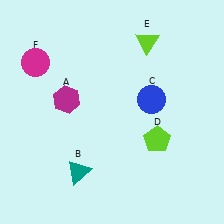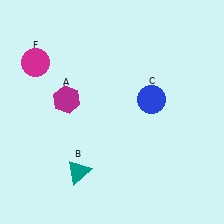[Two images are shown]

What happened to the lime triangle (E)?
The lime triangle (E) was removed in Image 2. It was in the top-right area of Image 1.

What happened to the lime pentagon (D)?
The lime pentagon (D) was removed in Image 2. It was in the bottom-right area of Image 1.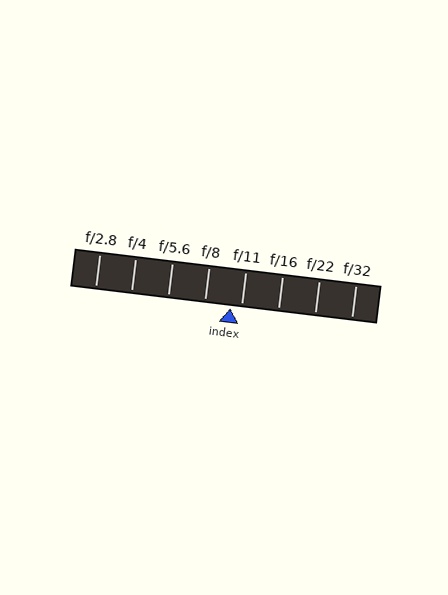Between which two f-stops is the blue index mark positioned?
The index mark is between f/8 and f/11.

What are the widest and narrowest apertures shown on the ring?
The widest aperture shown is f/2.8 and the narrowest is f/32.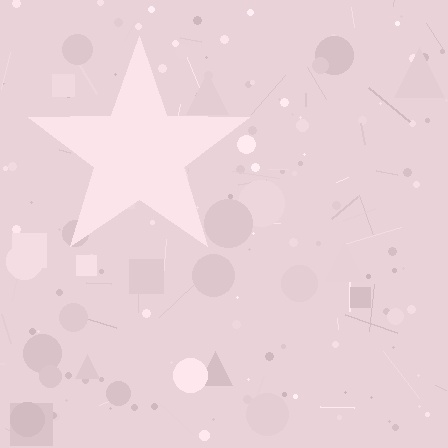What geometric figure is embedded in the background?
A star is embedded in the background.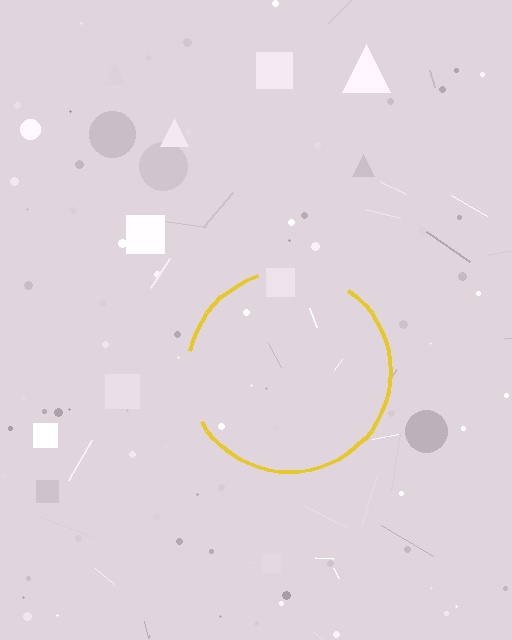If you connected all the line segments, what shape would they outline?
They would outline a circle.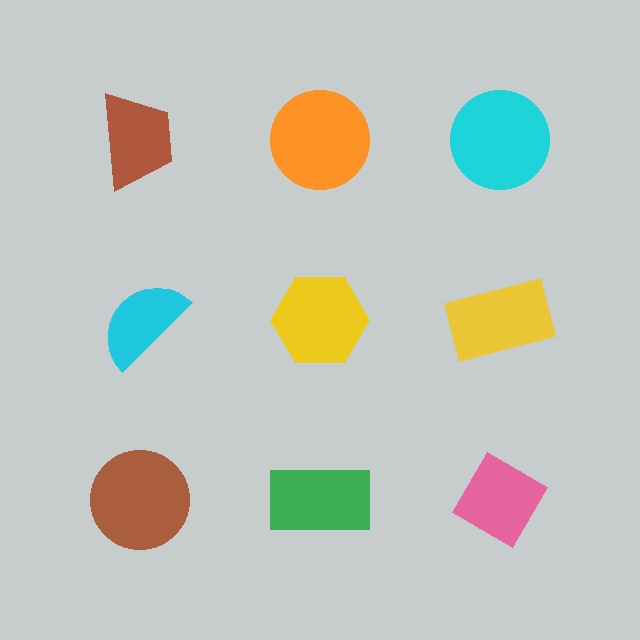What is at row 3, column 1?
A brown circle.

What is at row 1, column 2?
An orange circle.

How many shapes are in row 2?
3 shapes.